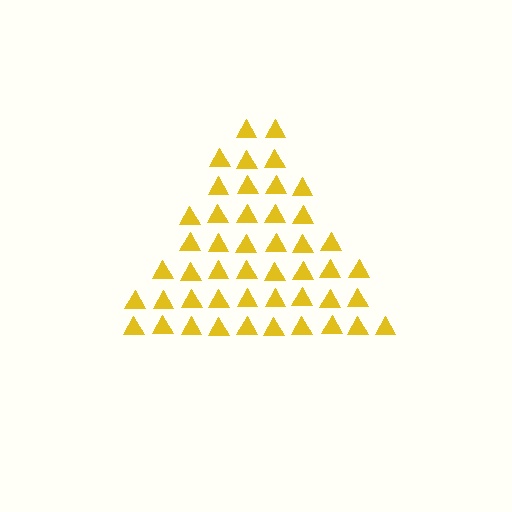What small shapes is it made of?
It is made of small triangles.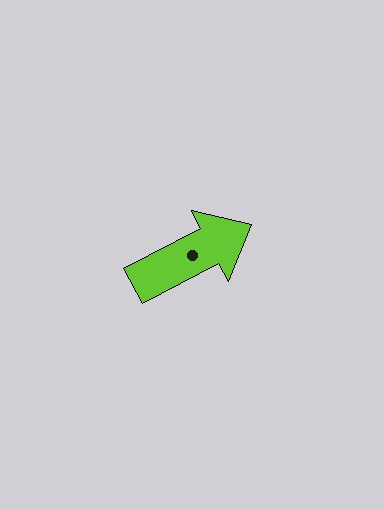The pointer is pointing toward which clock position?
Roughly 2 o'clock.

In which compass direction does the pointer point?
Northeast.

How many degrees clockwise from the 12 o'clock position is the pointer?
Approximately 62 degrees.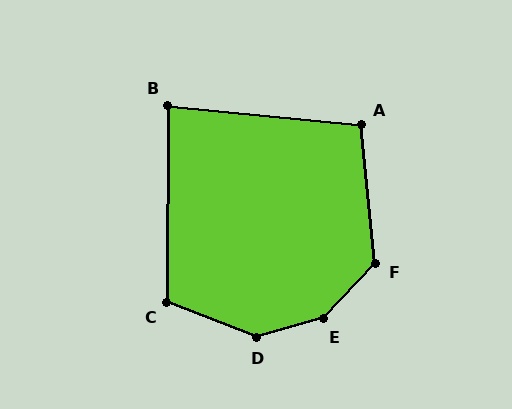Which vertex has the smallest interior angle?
B, at approximately 85 degrees.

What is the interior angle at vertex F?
Approximately 132 degrees (obtuse).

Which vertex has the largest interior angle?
E, at approximately 148 degrees.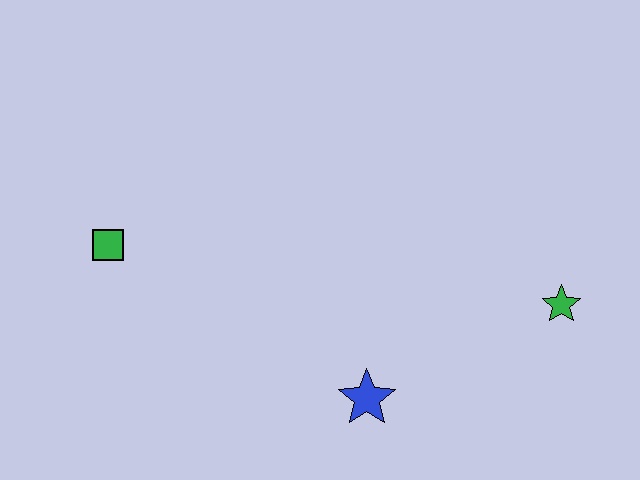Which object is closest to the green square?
The blue star is closest to the green square.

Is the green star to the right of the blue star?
Yes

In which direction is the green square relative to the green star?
The green square is to the left of the green star.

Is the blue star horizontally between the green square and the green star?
Yes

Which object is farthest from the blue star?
The green square is farthest from the blue star.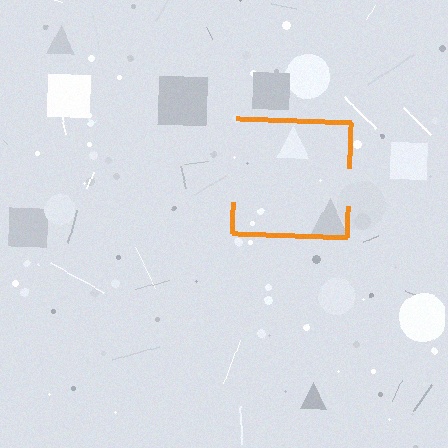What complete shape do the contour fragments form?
The contour fragments form a square.